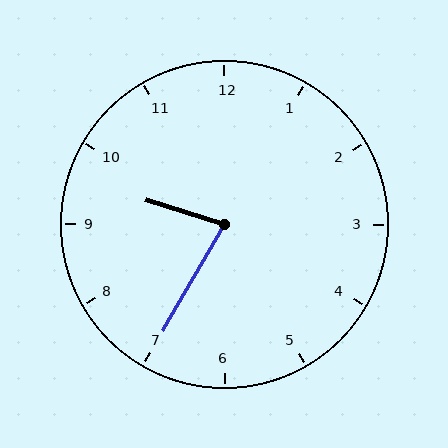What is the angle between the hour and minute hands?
Approximately 78 degrees.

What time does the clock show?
9:35.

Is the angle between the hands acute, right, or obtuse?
It is acute.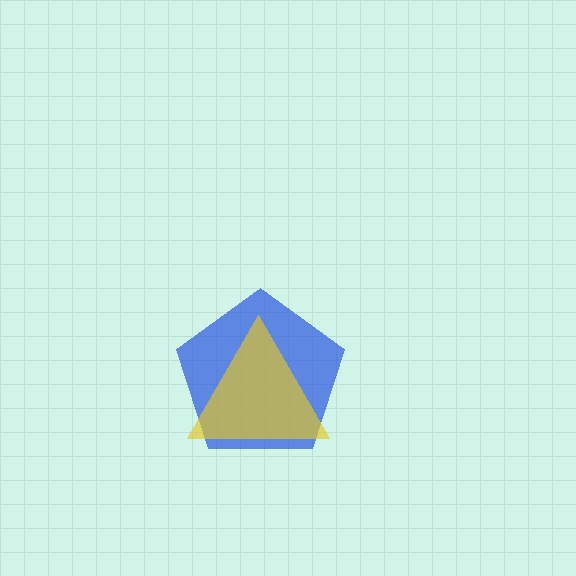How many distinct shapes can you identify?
There are 2 distinct shapes: a blue pentagon, a yellow triangle.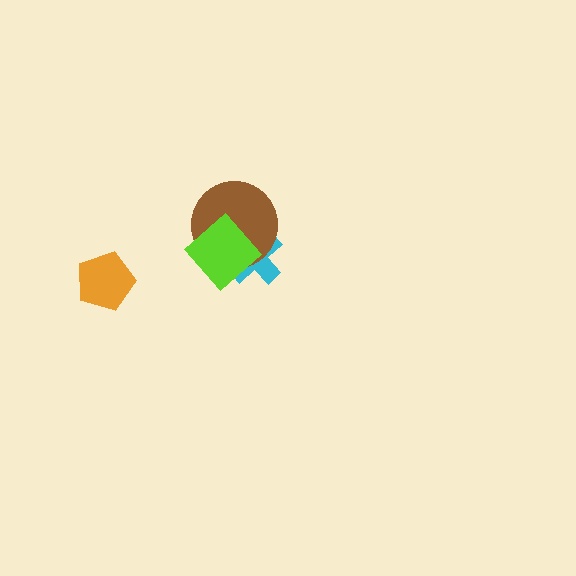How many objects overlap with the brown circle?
2 objects overlap with the brown circle.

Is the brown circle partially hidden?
Yes, it is partially covered by another shape.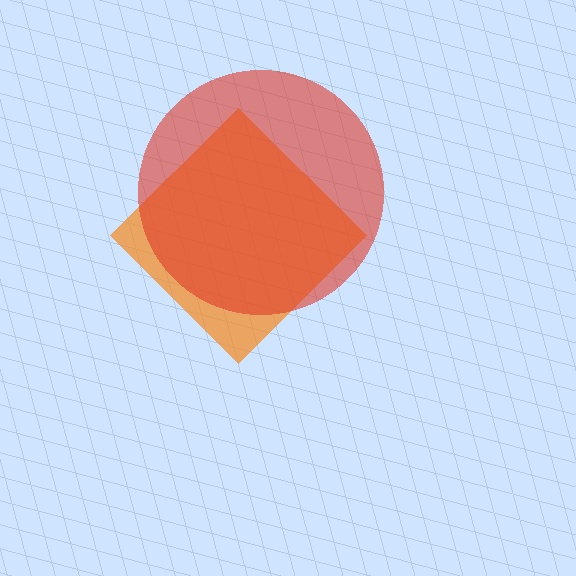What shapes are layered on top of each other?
The layered shapes are: an orange diamond, a red circle.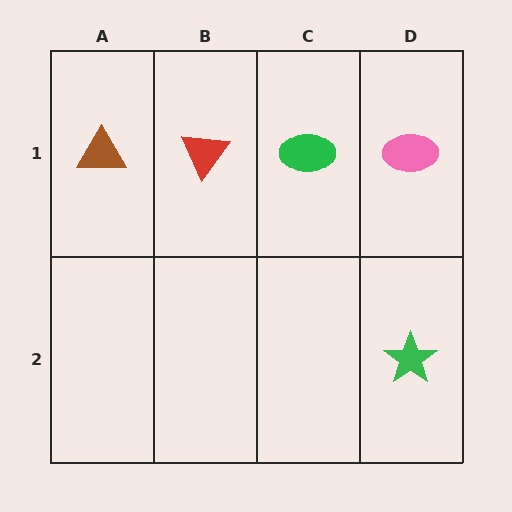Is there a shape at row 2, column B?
No, that cell is empty.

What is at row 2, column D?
A green star.